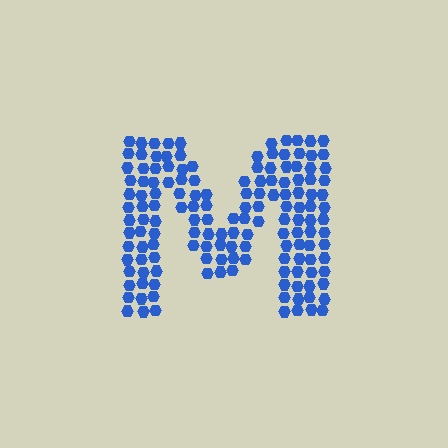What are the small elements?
The small elements are hexagons.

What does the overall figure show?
The overall figure shows the letter M.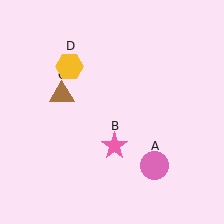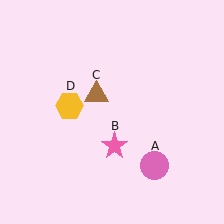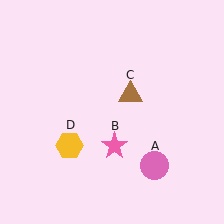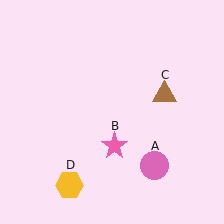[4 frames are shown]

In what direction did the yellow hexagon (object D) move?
The yellow hexagon (object D) moved down.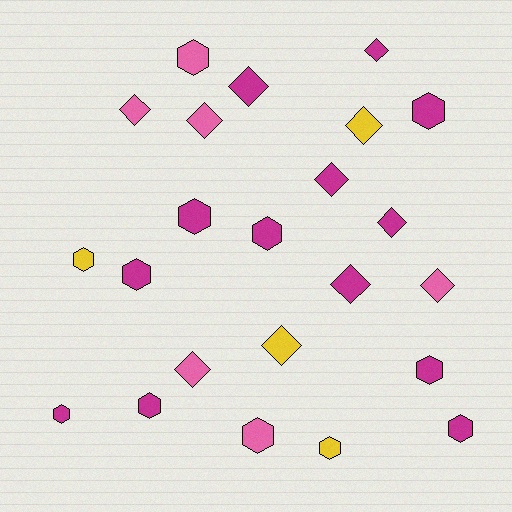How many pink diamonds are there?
There are 4 pink diamonds.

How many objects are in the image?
There are 23 objects.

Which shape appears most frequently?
Hexagon, with 12 objects.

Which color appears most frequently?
Magenta, with 13 objects.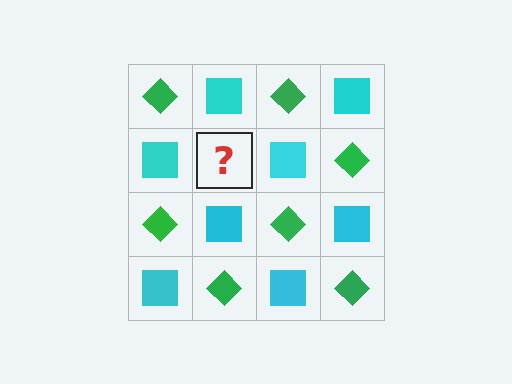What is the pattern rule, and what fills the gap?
The rule is that it alternates green diamond and cyan square in a checkerboard pattern. The gap should be filled with a green diamond.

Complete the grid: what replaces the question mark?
The question mark should be replaced with a green diamond.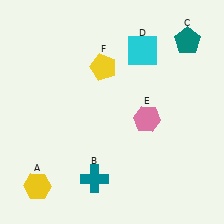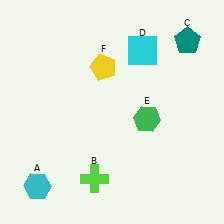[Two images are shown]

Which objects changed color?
A changed from yellow to cyan. B changed from teal to lime. E changed from pink to green.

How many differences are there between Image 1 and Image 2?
There are 3 differences between the two images.